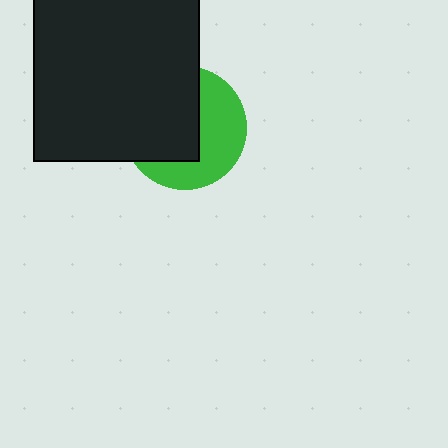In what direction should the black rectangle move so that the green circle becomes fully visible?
The black rectangle should move left. That is the shortest direction to clear the overlap and leave the green circle fully visible.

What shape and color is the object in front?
The object in front is a black rectangle.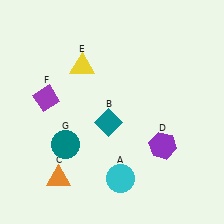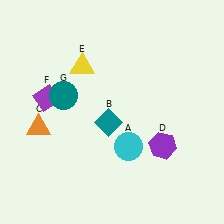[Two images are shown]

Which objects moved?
The objects that moved are: the cyan circle (A), the orange triangle (C), the teal circle (G).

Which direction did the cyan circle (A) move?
The cyan circle (A) moved up.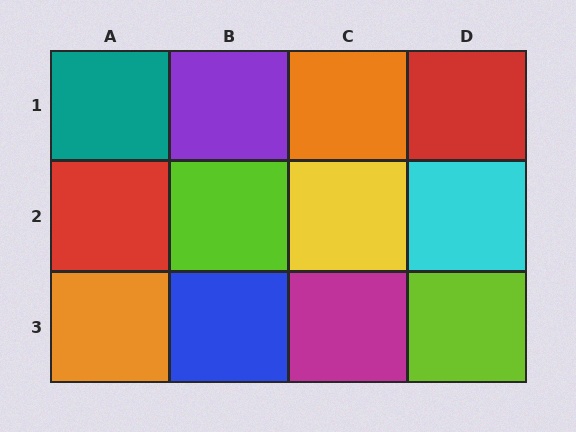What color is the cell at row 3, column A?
Orange.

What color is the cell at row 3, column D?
Lime.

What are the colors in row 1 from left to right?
Teal, purple, orange, red.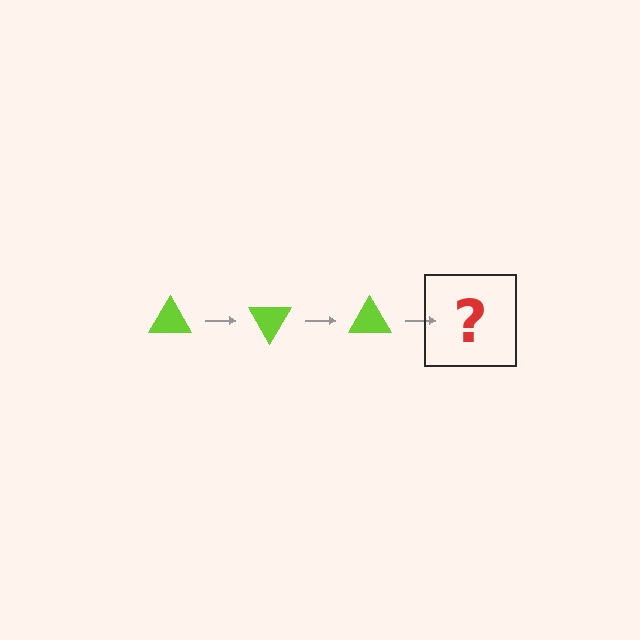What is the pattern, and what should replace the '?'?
The pattern is that the triangle rotates 60 degrees each step. The '?' should be a lime triangle rotated 180 degrees.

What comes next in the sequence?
The next element should be a lime triangle rotated 180 degrees.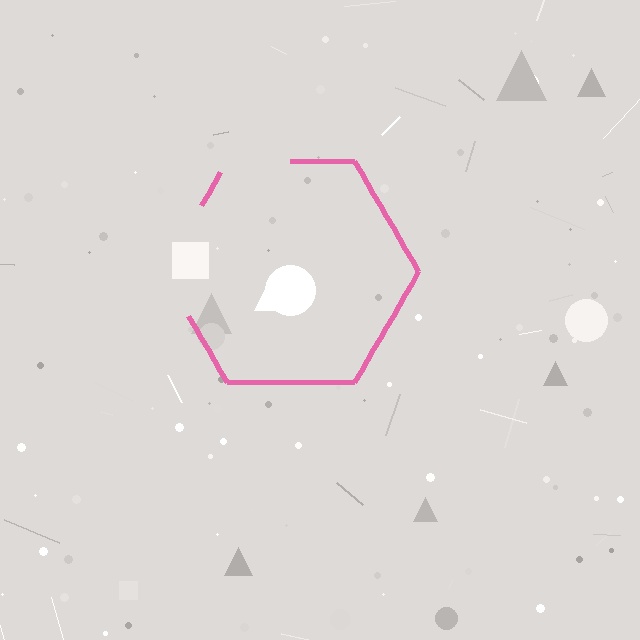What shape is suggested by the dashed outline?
The dashed outline suggests a hexagon.